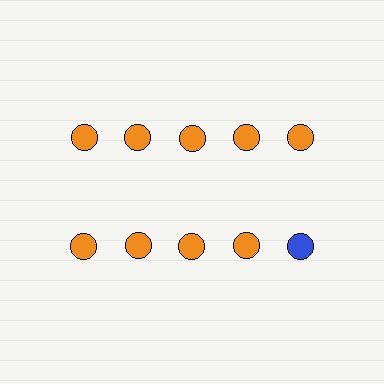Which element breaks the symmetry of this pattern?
The blue circle in the second row, rightmost column breaks the symmetry. All other shapes are orange circles.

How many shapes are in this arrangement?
There are 10 shapes arranged in a grid pattern.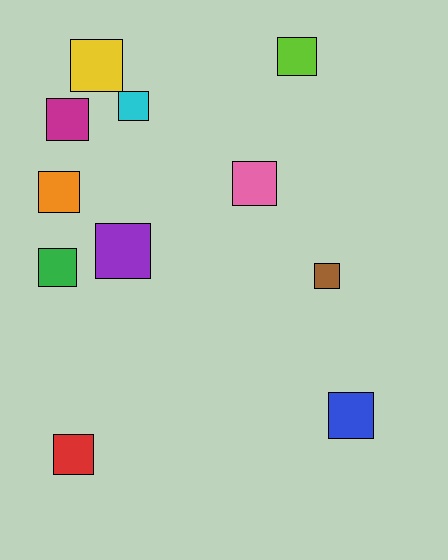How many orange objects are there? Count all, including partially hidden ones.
There is 1 orange object.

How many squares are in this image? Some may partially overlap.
There are 11 squares.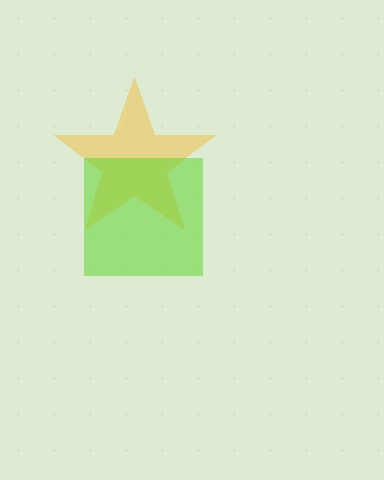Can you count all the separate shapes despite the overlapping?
Yes, there are 2 separate shapes.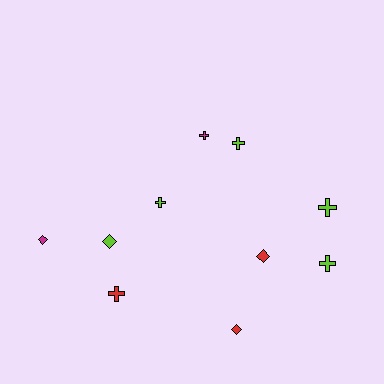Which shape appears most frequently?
Cross, with 6 objects.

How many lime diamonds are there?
There is 1 lime diamond.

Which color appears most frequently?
Lime, with 5 objects.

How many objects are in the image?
There are 10 objects.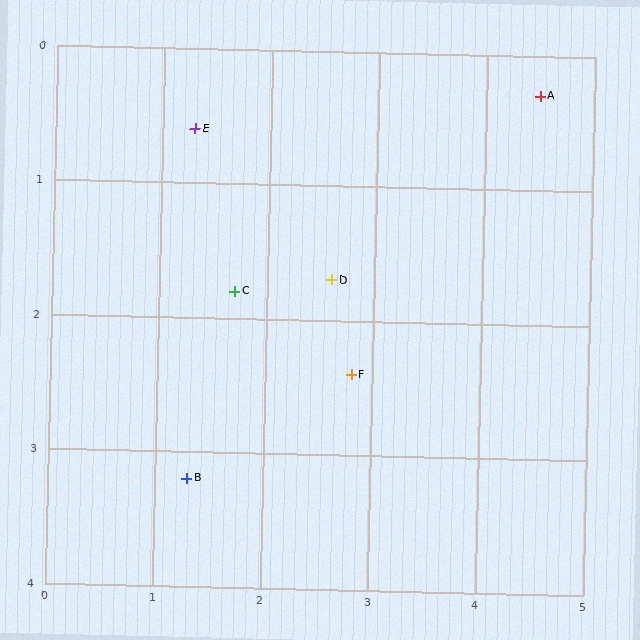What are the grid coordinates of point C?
Point C is at approximately (1.7, 1.8).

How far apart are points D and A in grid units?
Points D and A are about 2.4 grid units apart.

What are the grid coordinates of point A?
Point A is at approximately (4.5, 0.3).